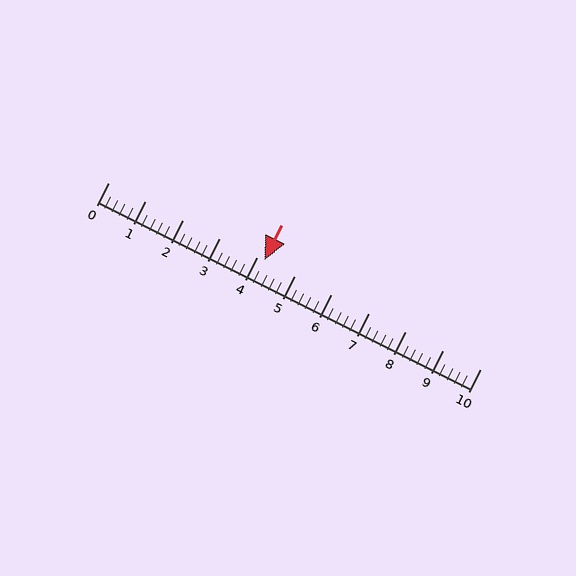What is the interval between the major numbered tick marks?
The major tick marks are spaced 1 units apart.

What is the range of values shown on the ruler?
The ruler shows values from 0 to 10.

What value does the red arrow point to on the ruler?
The red arrow points to approximately 4.2.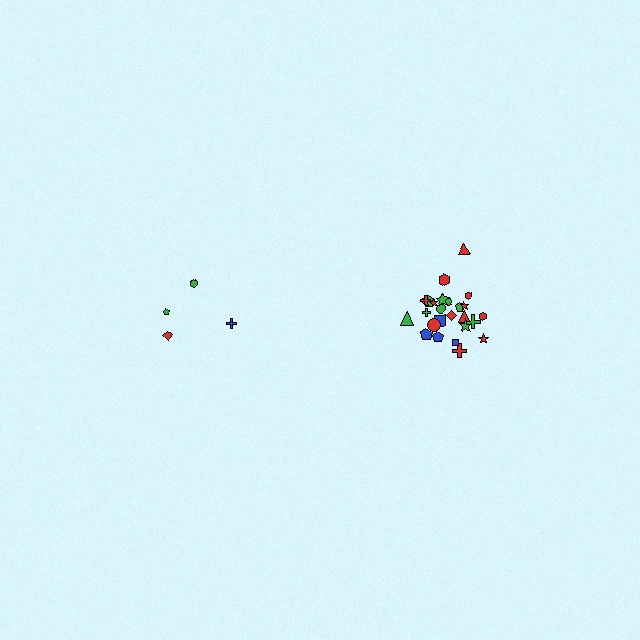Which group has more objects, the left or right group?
The right group.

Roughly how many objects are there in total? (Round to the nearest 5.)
Roughly 30 objects in total.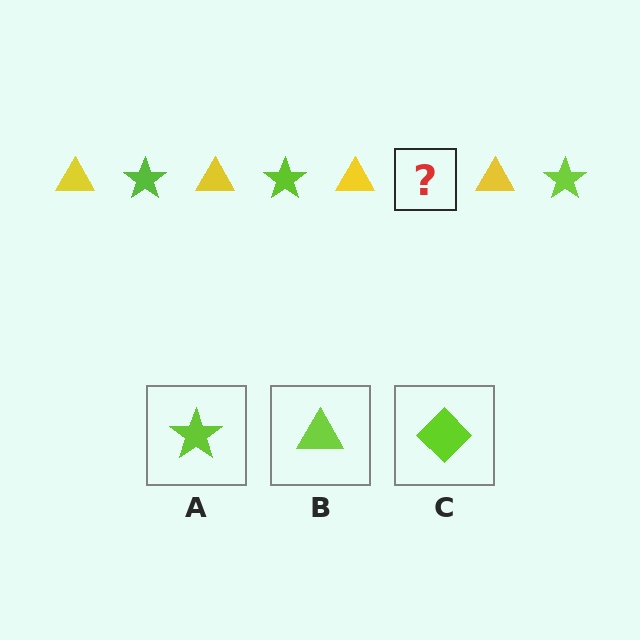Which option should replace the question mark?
Option A.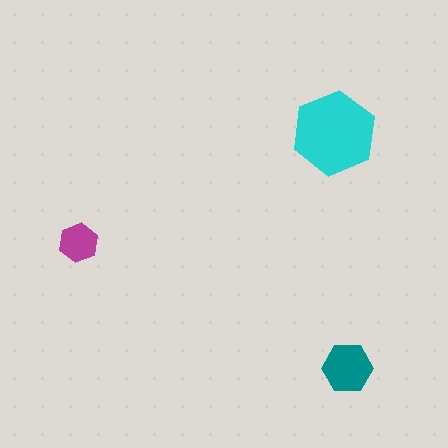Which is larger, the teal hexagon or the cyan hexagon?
The cyan one.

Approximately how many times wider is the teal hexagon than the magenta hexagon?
About 1.5 times wider.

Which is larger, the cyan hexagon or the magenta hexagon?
The cyan one.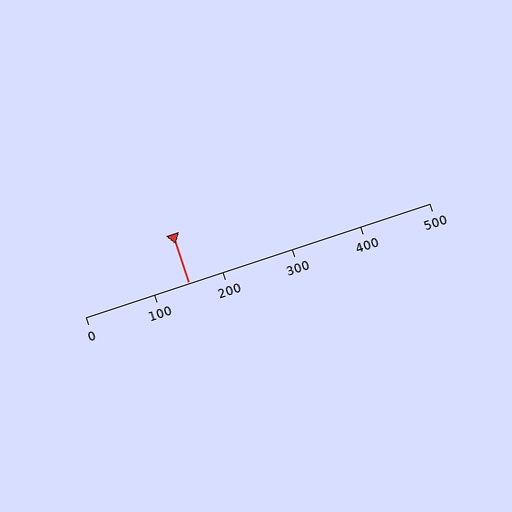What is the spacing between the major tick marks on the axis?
The major ticks are spaced 100 apart.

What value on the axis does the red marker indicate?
The marker indicates approximately 150.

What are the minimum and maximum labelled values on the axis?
The axis runs from 0 to 500.